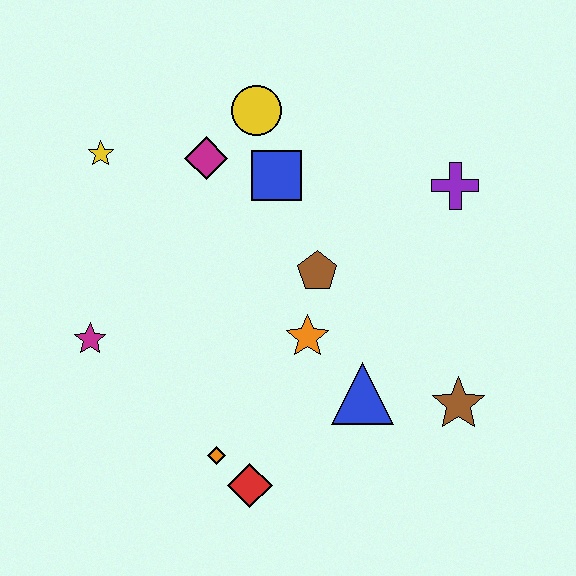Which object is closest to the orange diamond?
The red diamond is closest to the orange diamond.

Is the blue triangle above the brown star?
Yes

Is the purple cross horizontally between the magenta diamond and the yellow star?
No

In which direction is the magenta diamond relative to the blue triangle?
The magenta diamond is above the blue triangle.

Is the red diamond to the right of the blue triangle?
No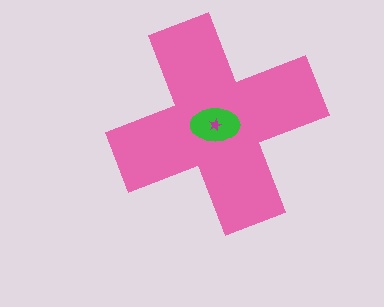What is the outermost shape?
The pink cross.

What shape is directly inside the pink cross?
The green ellipse.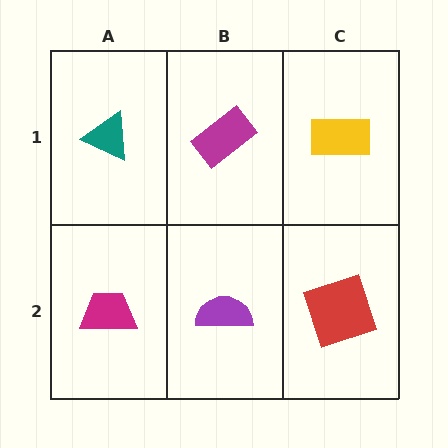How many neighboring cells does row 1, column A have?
2.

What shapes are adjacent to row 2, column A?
A teal triangle (row 1, column A), a purple semicircle (row 2, column B).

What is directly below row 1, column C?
A red square.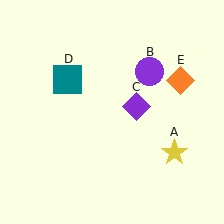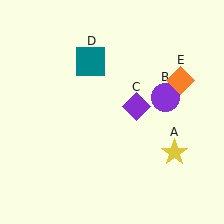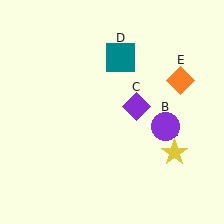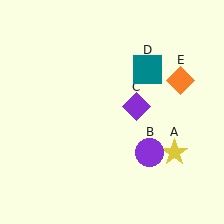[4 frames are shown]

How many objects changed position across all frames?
2 objects changed position: purple circle (object B), teal square (object D).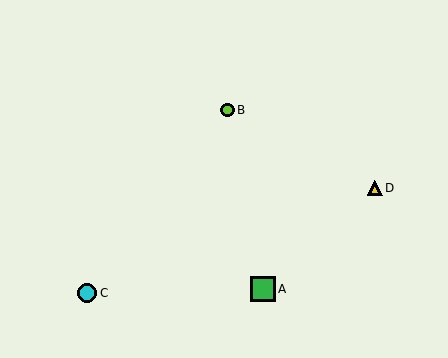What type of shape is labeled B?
Shape B is a lime circle.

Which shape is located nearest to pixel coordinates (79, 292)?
The cyan circle (labeled C) at (87, 293) is nearest to that location.